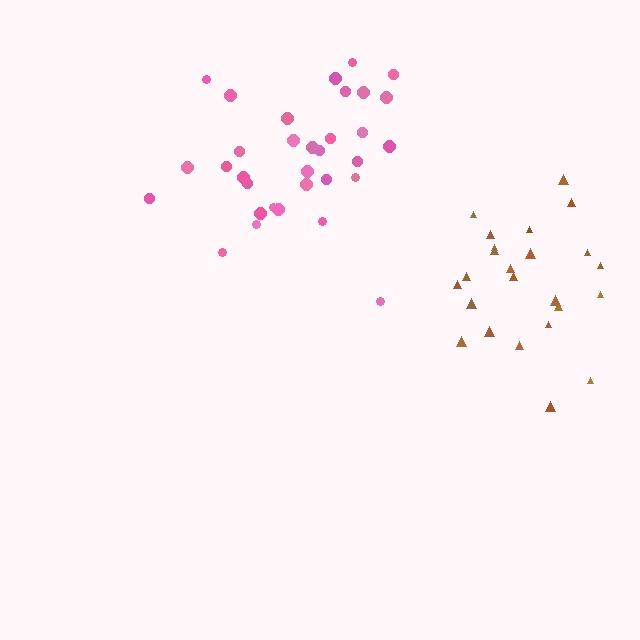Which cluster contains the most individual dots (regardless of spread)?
Pink (33).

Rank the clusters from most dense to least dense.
pink, brown.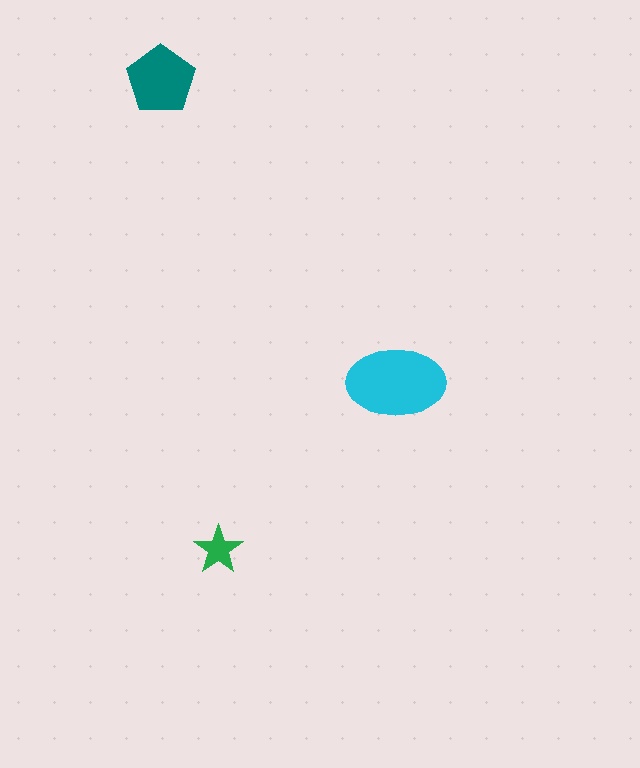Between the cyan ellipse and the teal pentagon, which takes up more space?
The cyan ellipse.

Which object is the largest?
The cyan ellipse.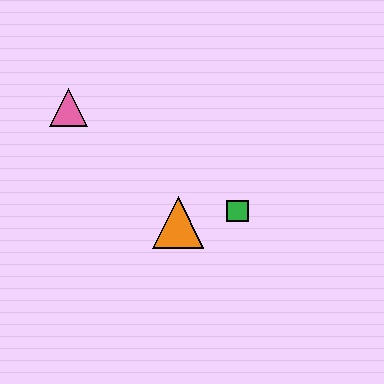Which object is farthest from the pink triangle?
The green square is farthest from the pink triangle.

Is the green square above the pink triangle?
No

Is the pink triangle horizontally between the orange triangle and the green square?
No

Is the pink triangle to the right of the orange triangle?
No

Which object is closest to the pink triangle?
The orange triangle is closest to the pink triangle.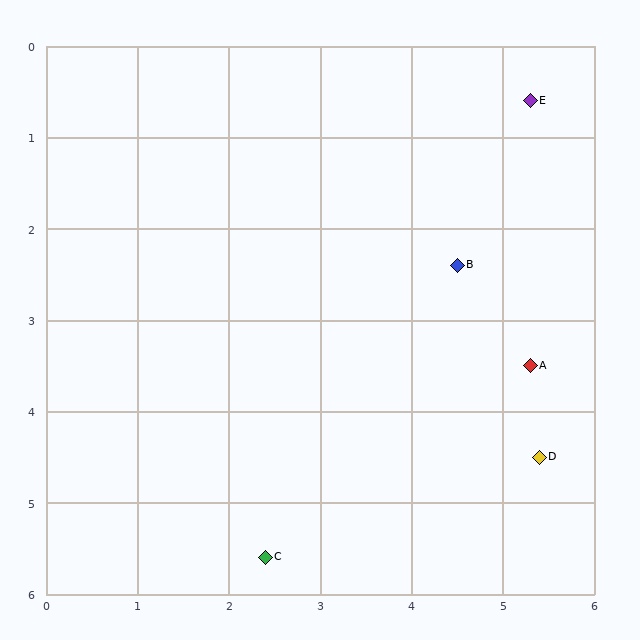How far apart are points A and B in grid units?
Points A and B are about 1.4 grid units apart.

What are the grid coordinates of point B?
Point B is at approximately (4.5, 2.4).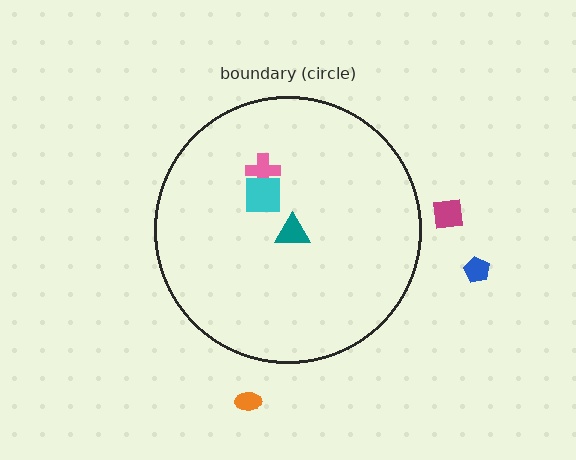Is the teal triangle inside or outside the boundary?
Inside.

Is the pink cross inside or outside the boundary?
Inside.